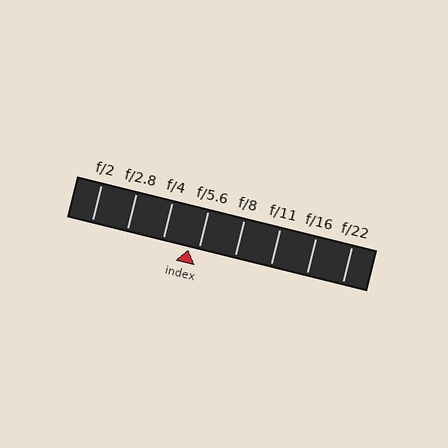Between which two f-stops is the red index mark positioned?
The index mark is between f/4 and f/5.6.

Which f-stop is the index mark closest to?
The index mark is closest to f/5.6.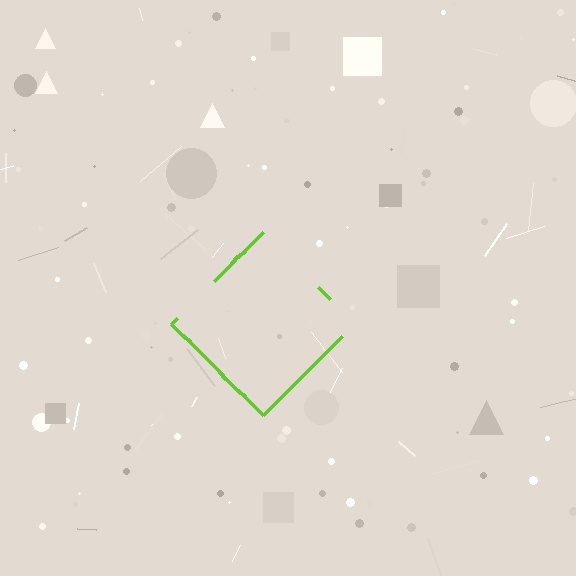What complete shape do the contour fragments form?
The contour fragments form a diamond.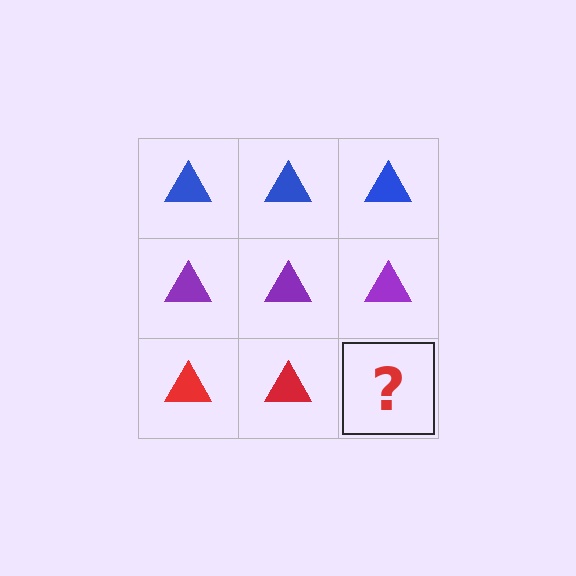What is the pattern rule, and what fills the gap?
The rule is that each row has a consistent color. The gap should be filled with a red triangle.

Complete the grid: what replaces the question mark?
The question mark should be replaced with a red triangle.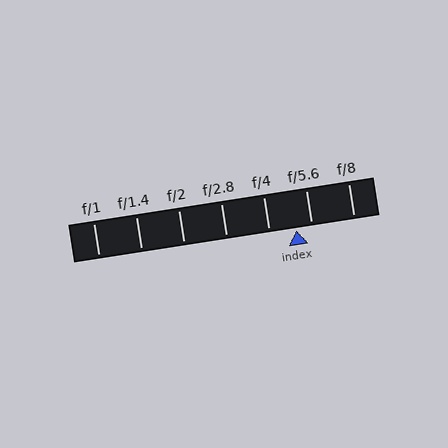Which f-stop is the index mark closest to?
The index mark is closest to f/5.6.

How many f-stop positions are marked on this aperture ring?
There are 7 f-stop positions marked.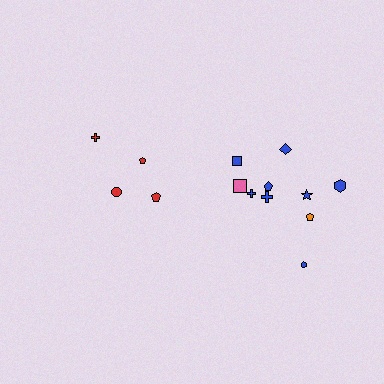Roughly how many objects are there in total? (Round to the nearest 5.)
Roughly 15 objects in total.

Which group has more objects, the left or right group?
The right group.